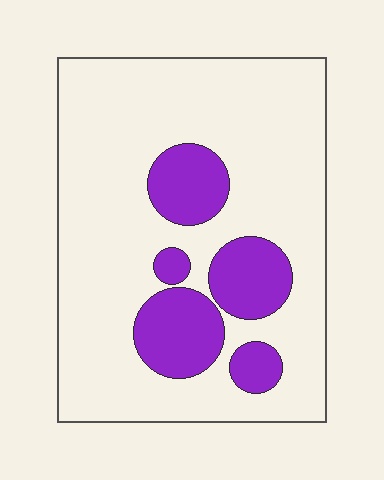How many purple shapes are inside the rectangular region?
5.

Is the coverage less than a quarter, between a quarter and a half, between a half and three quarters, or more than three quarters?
Less than a quarter.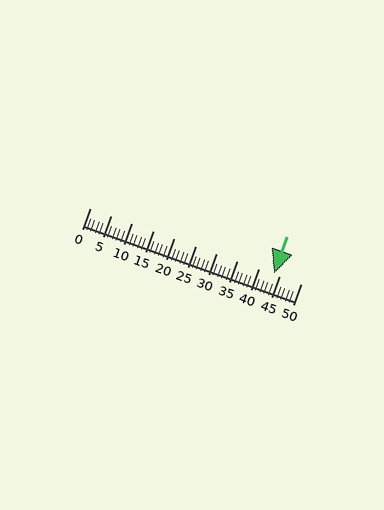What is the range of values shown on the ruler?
The ruler shows values from 0 to 50.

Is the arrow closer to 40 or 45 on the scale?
The arrow is closer to 45.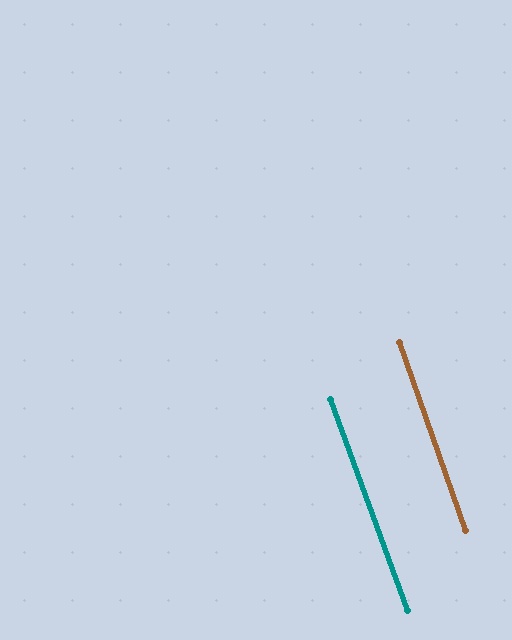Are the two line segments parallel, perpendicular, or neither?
Parallel — their directions differ by only 0.8°.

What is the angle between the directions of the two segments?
Approximately 1 degree.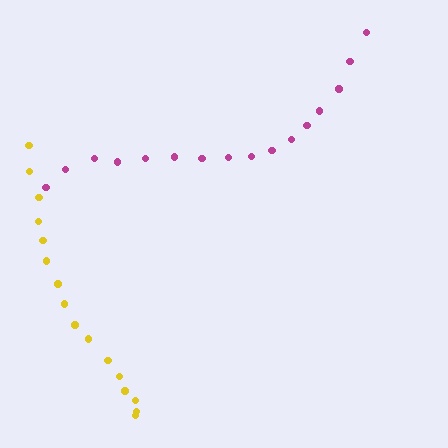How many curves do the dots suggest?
There are 2 distinct paths.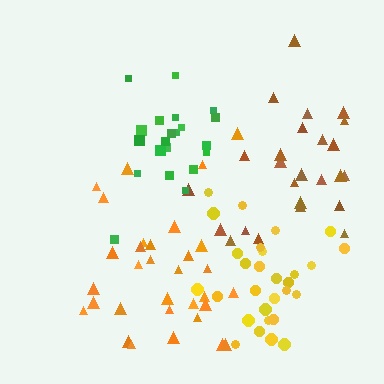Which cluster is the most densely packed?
Yellow.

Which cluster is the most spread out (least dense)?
Brown.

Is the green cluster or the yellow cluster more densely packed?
Yellow.